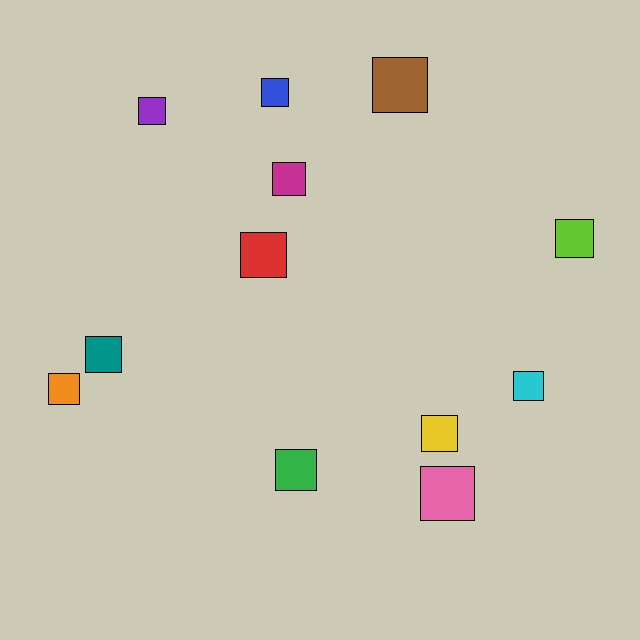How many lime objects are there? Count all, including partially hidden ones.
There is 1 lime object.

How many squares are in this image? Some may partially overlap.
There are 12 squares.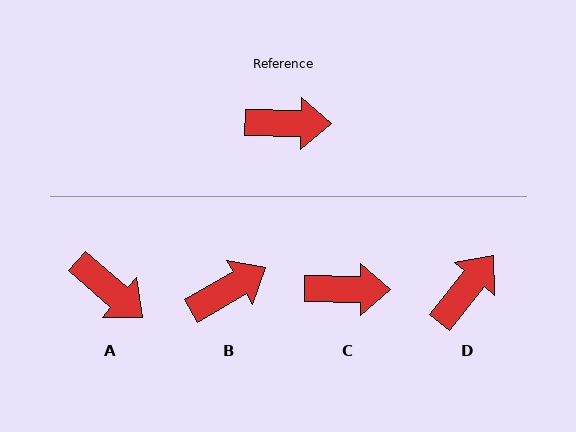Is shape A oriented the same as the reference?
No, it is off by about 40 degrees.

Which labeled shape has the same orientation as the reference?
C.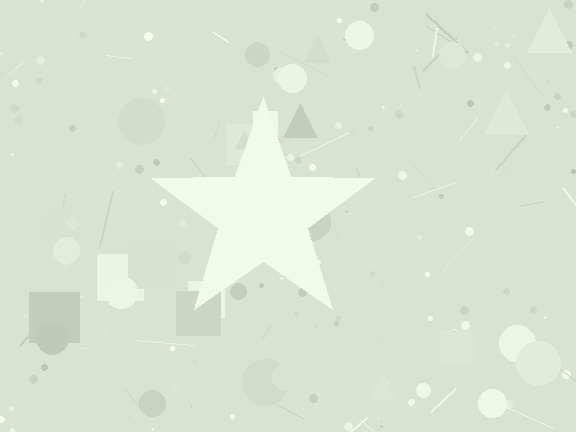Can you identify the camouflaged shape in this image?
The camouflaged shape is a star.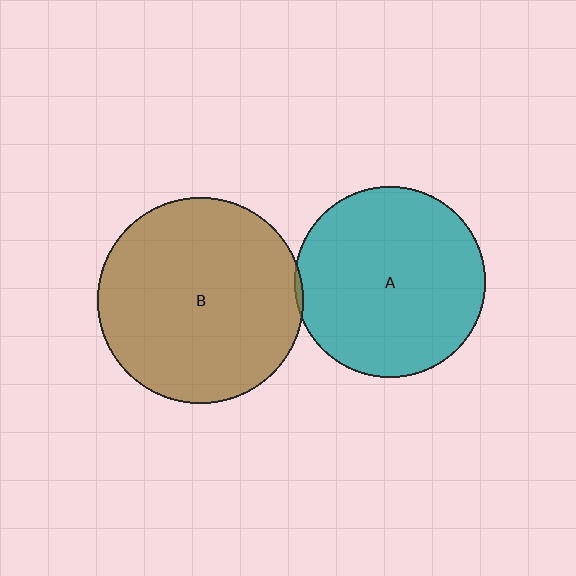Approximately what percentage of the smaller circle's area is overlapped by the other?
Approximately 5%.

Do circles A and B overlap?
Yes.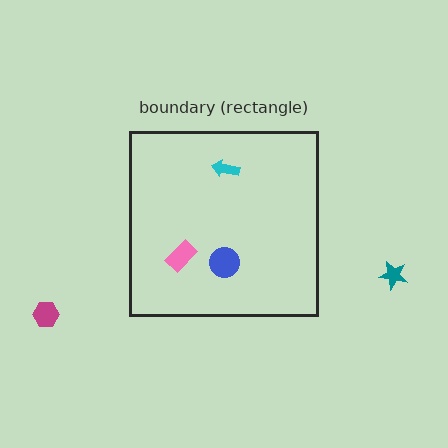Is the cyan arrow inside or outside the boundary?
Inside.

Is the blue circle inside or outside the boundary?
Inside.